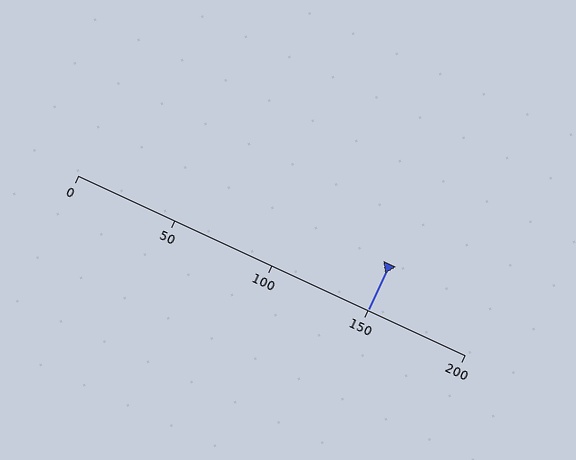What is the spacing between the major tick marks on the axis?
The major ticks are spaced 50 apart.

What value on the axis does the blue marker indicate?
The marker indicates approximately 150.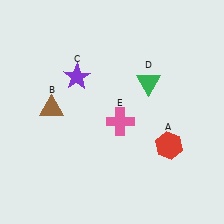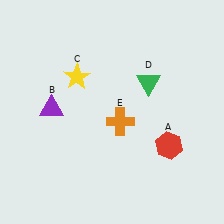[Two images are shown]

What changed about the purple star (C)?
In Image 1, C is purple. In Image 2, it changed to yellow.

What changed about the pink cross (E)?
In Image 1, E is pink. In Image 2, it changed to orange.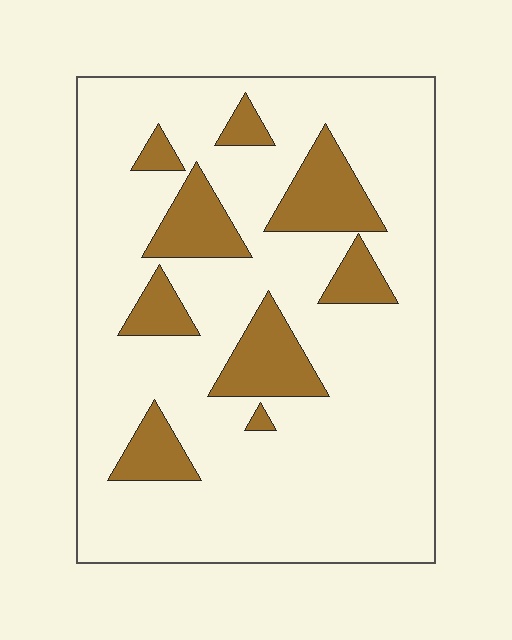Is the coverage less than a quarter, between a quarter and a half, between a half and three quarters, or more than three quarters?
Less than a quarter.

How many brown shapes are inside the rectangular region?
9.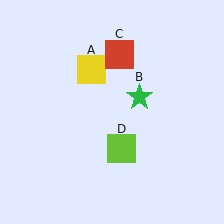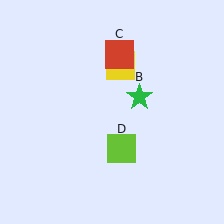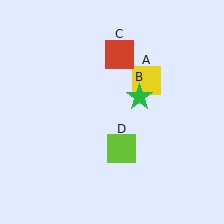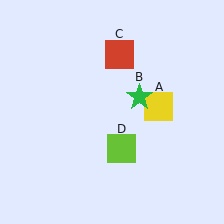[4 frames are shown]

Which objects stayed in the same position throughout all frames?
Green star (object B) and red square (object C) and lime square (object D) remained stationary.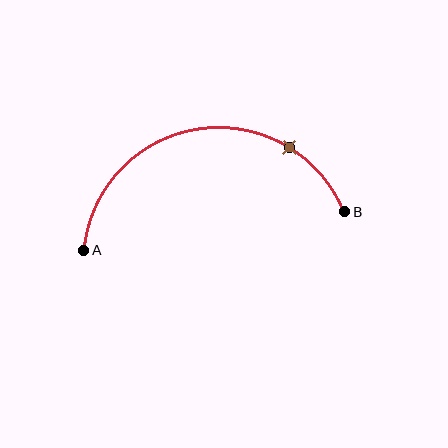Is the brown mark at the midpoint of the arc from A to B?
No. The brown mark lies on the arc but is closer to endpoint B. The arc midpoint would be at the point on the curve equidistant along the arc from both A and B.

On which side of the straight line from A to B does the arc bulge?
The arc bulges above the straight line connecting A and B.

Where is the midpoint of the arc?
The arc midpoint is the point on the curve farthest from the straight line joining A and B. It sits above that line.